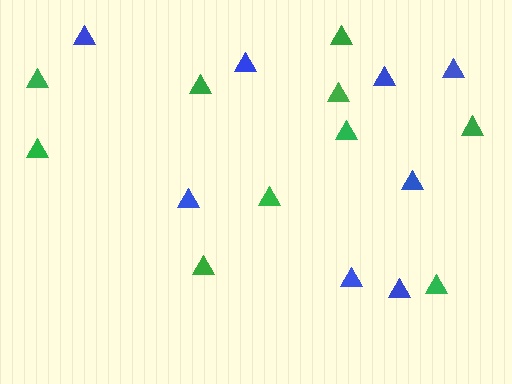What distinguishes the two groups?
There are 2 groups: one group of green triangles (10) and one group of blue triangles (8).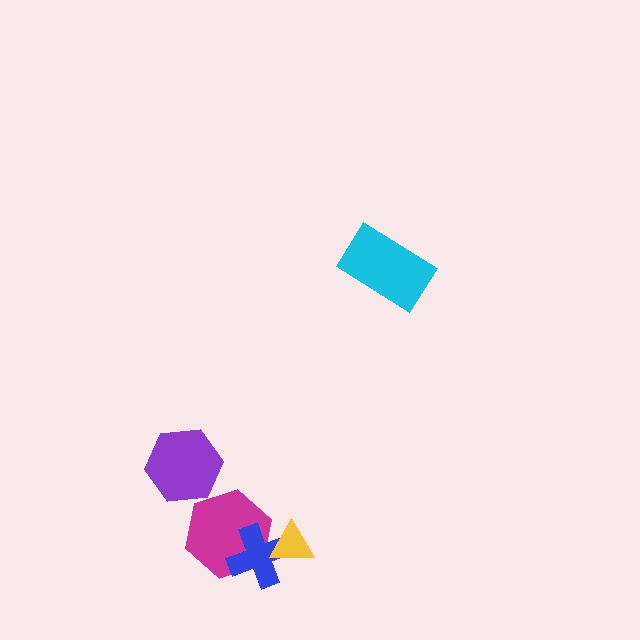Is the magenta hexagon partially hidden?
Yes, it is partially covered by another shape.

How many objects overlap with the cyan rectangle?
0 objects overlap with the cyan rectangle.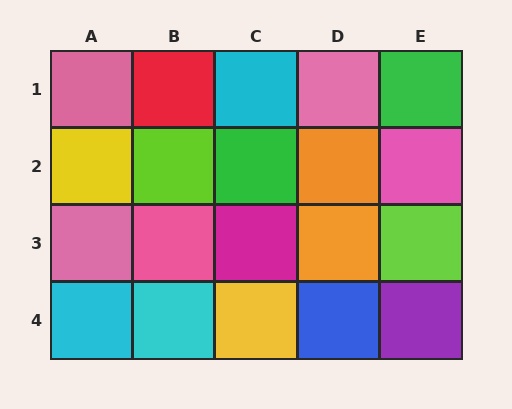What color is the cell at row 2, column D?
Orange.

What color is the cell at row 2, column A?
Yellow.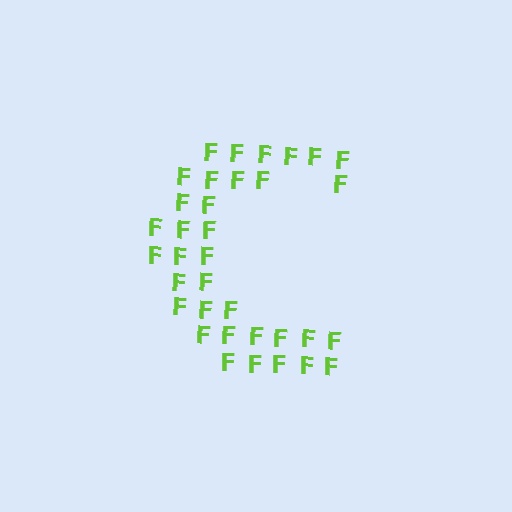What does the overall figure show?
The overall figure shows the letter C.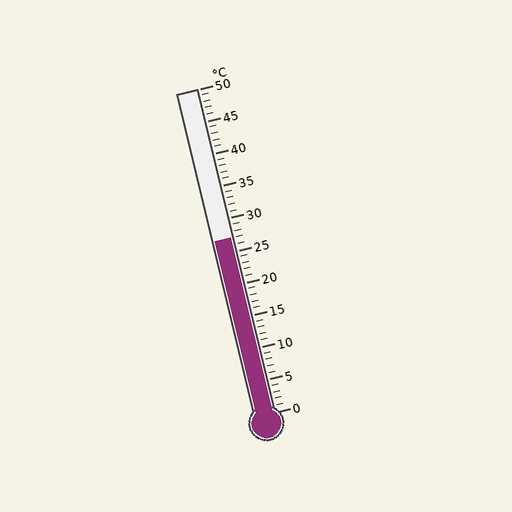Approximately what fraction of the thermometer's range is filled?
The thermometer is filled to approximately 55% of its range.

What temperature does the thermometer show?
The thermometer shows approximately 27°C.